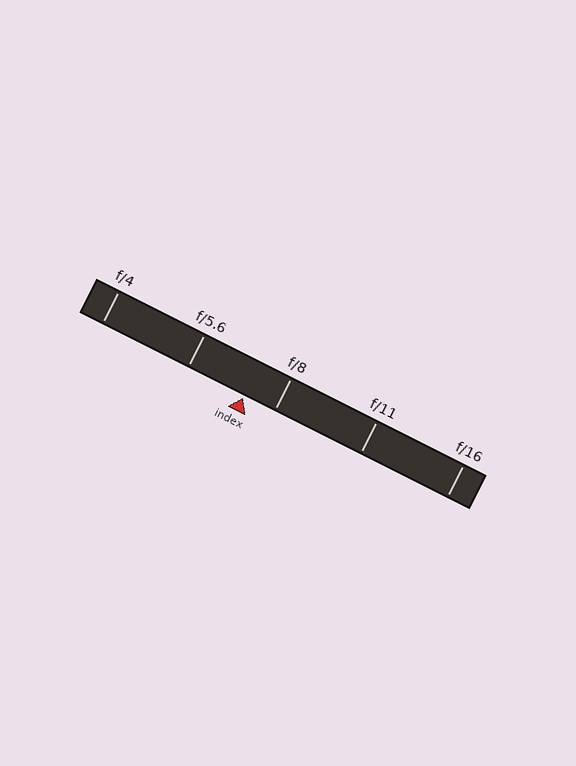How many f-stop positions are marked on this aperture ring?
There are 5 f-stop positions marked.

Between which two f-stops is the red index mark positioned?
The index mark is between f/5.6 and f/8.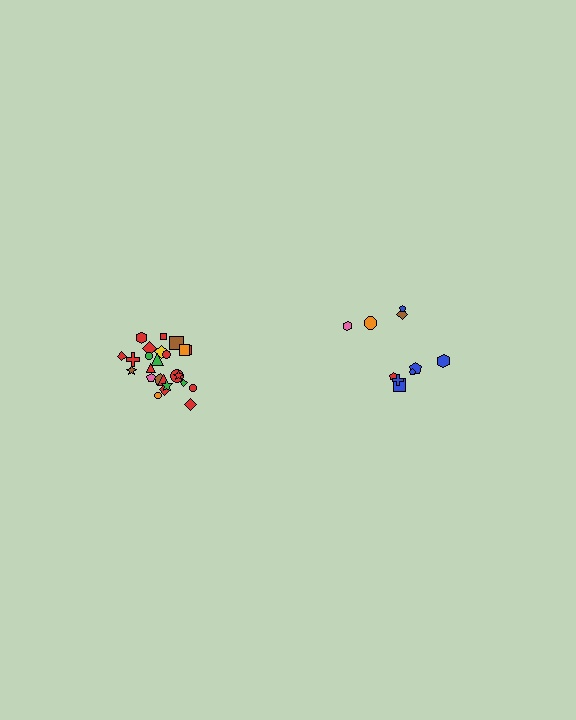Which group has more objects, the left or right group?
The left group.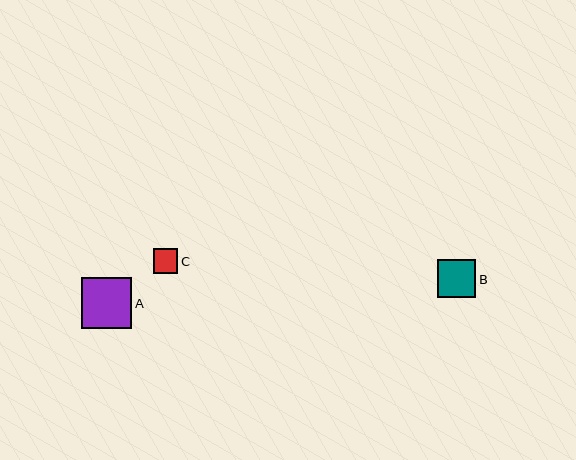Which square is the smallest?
Square C is the smallest with a size of approximately 25 pixels.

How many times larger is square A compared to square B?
Square A is approximately 1.3 times the size of square B.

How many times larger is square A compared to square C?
Square A is approximately 2.1 times the size of square C.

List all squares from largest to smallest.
From largest to smallest: A, B, C.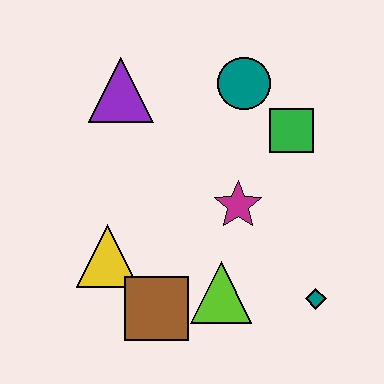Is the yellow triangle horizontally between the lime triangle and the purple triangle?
No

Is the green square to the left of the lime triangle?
No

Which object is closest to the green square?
The teal circle is closest to the green square.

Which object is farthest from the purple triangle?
The teal diamond is farthest from the purple triangle.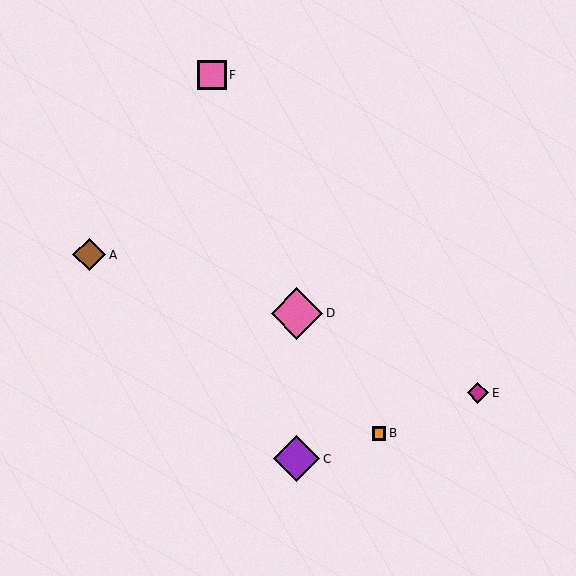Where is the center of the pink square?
The center of the pink square is at (212, 75).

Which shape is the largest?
The pink diamond (labeled D) is the largest.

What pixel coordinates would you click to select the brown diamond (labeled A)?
Click at (89, 255) to select the brown diamond A.